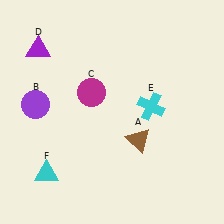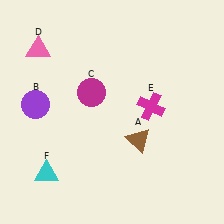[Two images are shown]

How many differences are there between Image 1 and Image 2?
There are 2 differences between the two images.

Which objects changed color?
D changed from purple to pink. E changed from cyan to magenta.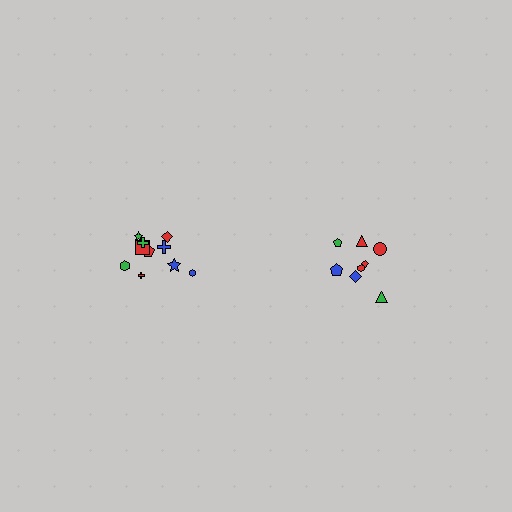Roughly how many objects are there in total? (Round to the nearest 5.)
Roughly 20 objects in total.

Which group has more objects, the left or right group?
The left group.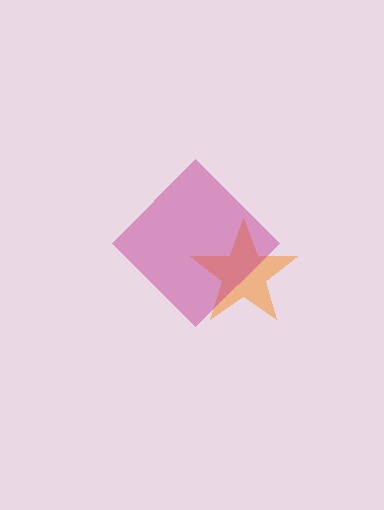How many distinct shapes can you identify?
There are 2 distinct shapes: an orange star, a magenta diamond.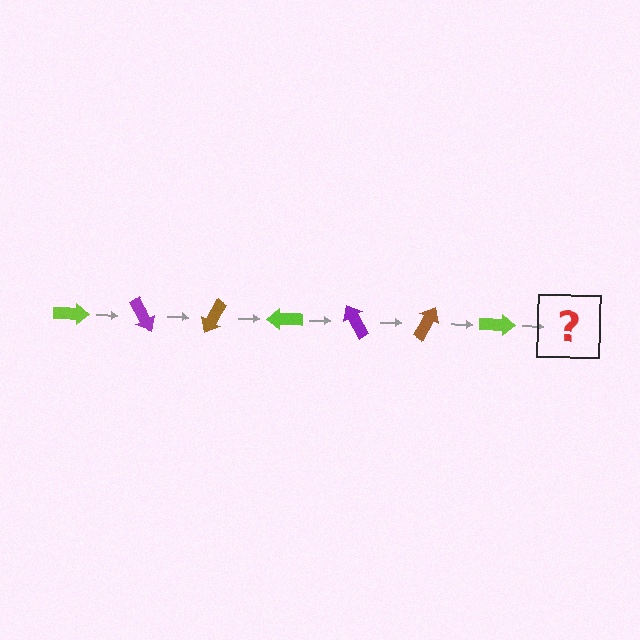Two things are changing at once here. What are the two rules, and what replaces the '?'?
The two rules are that it rotates 60 degrees each step and the color cycles through lime, purple, and brown. The '?' should be a purple arrow, rotated 420 degrees from the start.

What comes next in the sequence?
The next element should be a purple arrow, rotated 420 degrees from the start.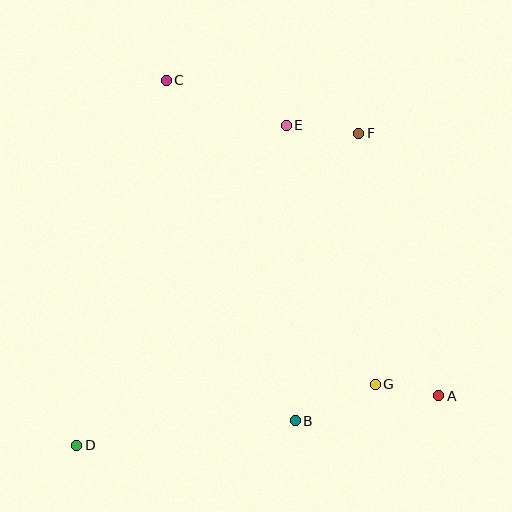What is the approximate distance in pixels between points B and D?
The distance between B and D is approximately 220 pixels.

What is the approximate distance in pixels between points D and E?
The distance between D and E is approximately 383 pixels.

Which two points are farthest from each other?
Points D and F are farthest from each other.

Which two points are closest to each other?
Points A and G are closest to each other.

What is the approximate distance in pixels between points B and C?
The distance between B and C is approximately 364 pixels.